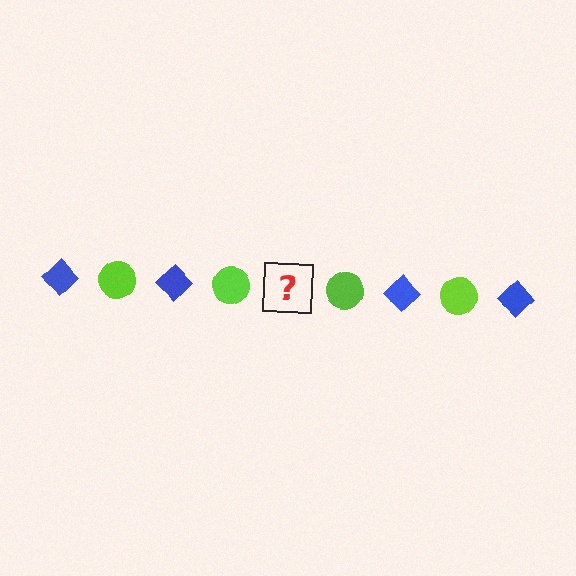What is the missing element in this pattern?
The missing element is a blue diamond.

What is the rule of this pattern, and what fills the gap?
The rule is that the pattern alternates between blue diamond and lime circle. The gap should be filled with a blue diamond.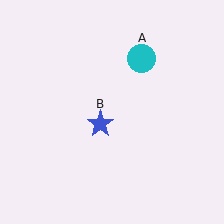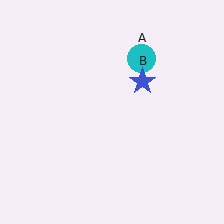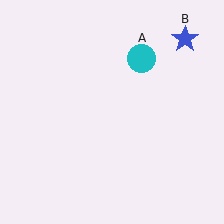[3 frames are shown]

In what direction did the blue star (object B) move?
The blue star (object B) moved up and to the right.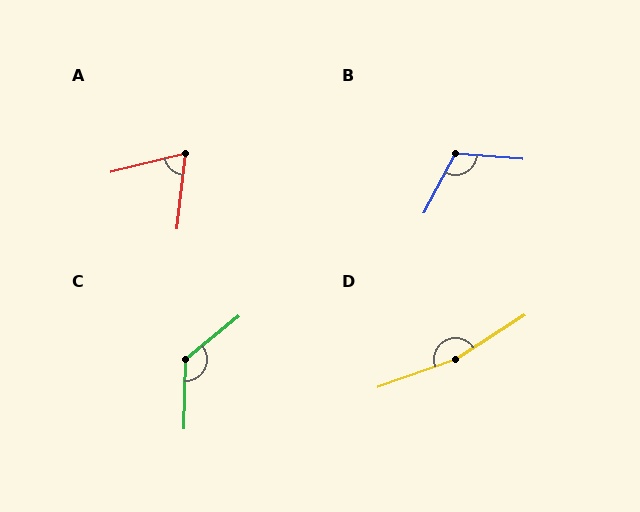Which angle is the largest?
D, at approximately 167 degrees.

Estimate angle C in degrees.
Approximately 130 degrees.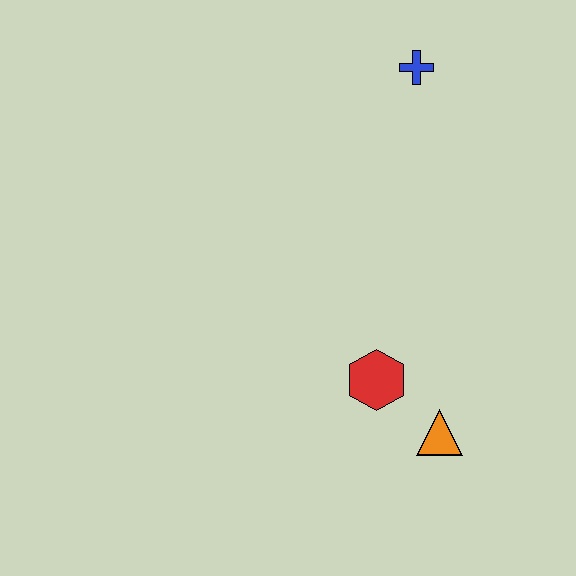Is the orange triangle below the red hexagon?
Yes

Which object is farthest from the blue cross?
The orange triangle is farthest from the blue cross.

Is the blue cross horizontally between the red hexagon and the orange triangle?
Yes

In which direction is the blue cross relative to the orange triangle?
The blue cross is above the orange triangle.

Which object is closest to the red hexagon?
The orange triangle is closest to the red hexagon.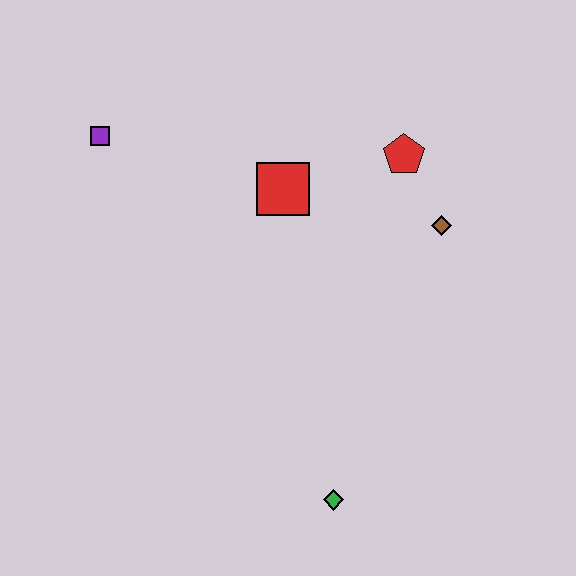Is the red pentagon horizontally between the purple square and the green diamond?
No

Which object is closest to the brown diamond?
The red pentagon is closest to the brown diamond.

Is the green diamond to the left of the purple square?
No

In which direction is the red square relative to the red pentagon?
The red square is to the left of the red pentagon.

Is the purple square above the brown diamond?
Yes